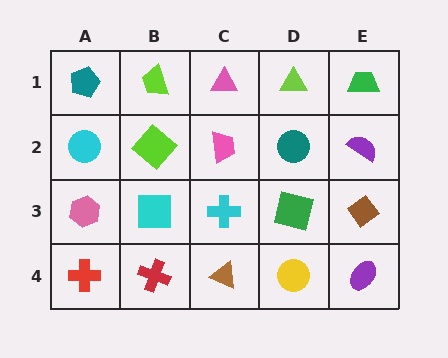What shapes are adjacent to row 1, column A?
A cyan circle (row 2, column A), a lime trapezoid (row 1, column B).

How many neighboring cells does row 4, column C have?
3.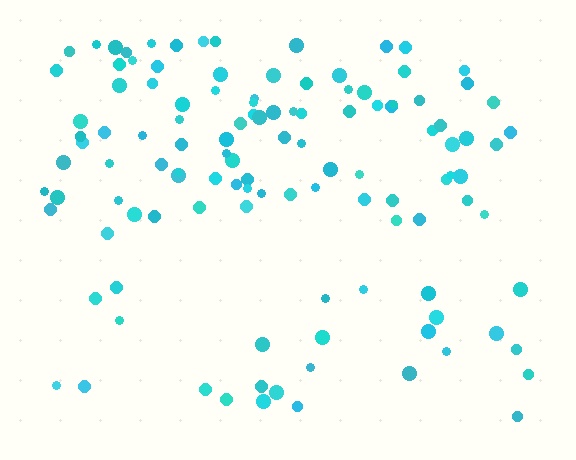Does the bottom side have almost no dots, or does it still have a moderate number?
Still a moderate number, just noticeably fewer than the top.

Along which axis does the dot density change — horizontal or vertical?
Vertical.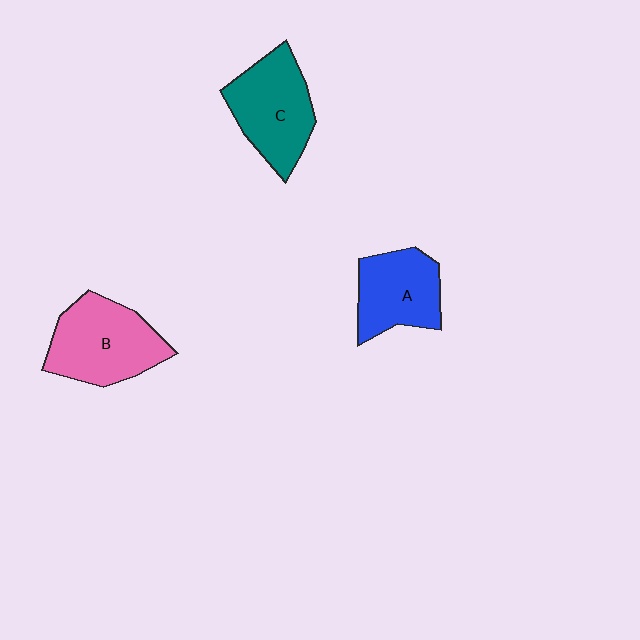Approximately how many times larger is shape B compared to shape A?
Approximately 1.2 times.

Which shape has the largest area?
Shape B (pink).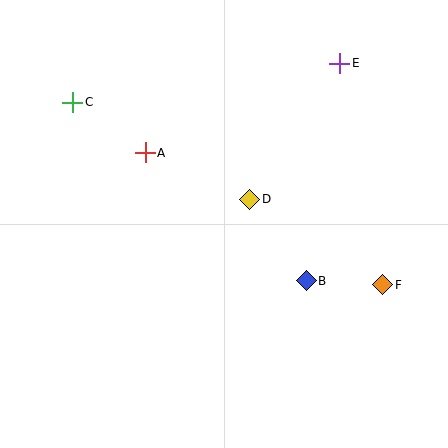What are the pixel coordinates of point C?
Point C is at (73, 102).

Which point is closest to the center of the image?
Point D at (250, 199) is closest to the center.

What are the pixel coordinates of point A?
Point A is at (145, 153).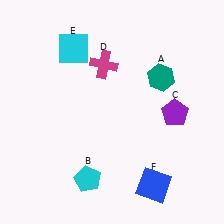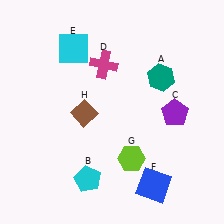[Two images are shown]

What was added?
A lime hexagon (G), a brown diamond (H) were added in Image 2.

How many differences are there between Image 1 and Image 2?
There are 2 differences between the two images.